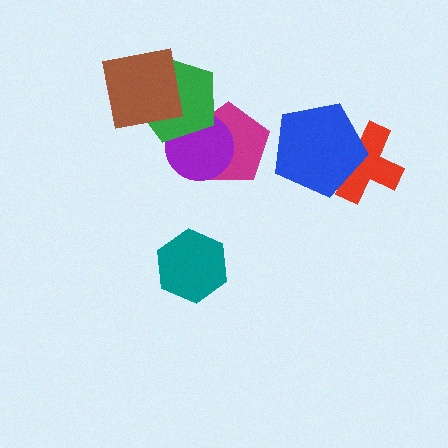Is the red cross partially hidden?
Yes, it is partially covered by another shape.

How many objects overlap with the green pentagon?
3 objects overlap with the green pentagon.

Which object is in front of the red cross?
The blue pentagon is in front of the red cross.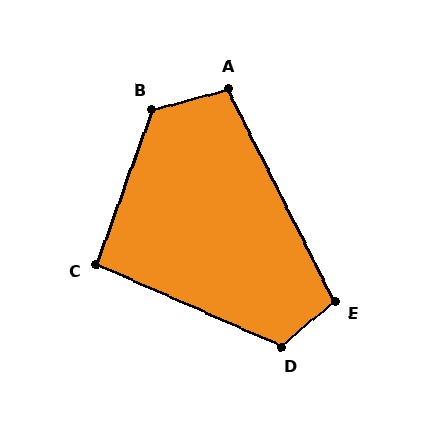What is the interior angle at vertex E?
Approximately 103 degrees (obtuse).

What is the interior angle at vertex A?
Approximately 101 degrees (obtuse).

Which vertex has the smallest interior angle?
C, at approximately 94 degrees.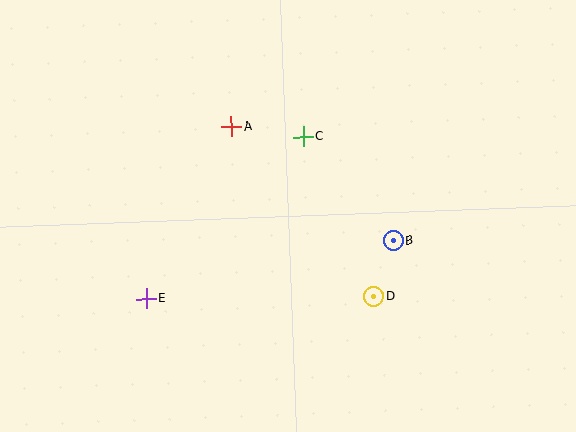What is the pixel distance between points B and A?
The distance between B and A is 198 pixels.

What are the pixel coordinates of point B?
Point B is at (393, 241).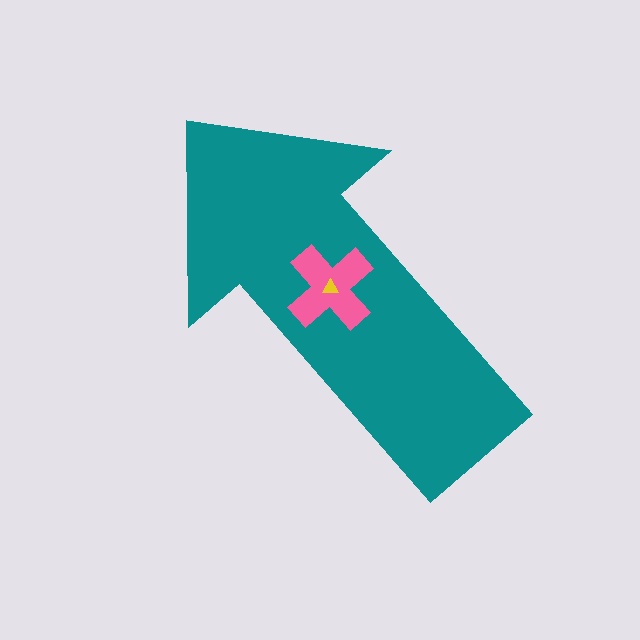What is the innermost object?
The yellow triangle.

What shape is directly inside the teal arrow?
The pink cross.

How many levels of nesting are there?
3.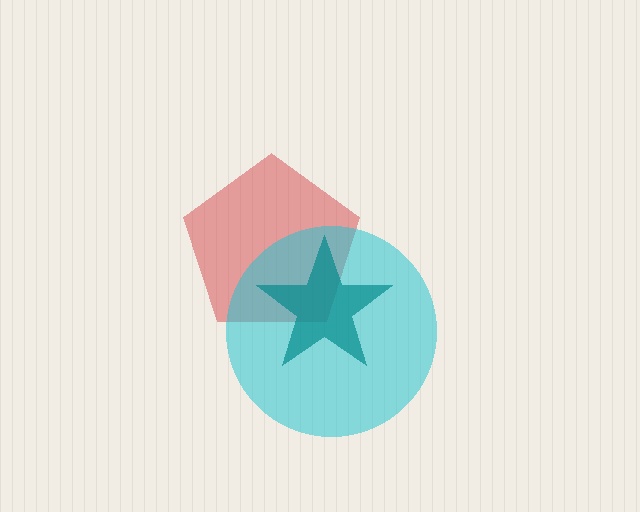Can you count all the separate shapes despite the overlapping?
Yes, there are 3 separate shapes.